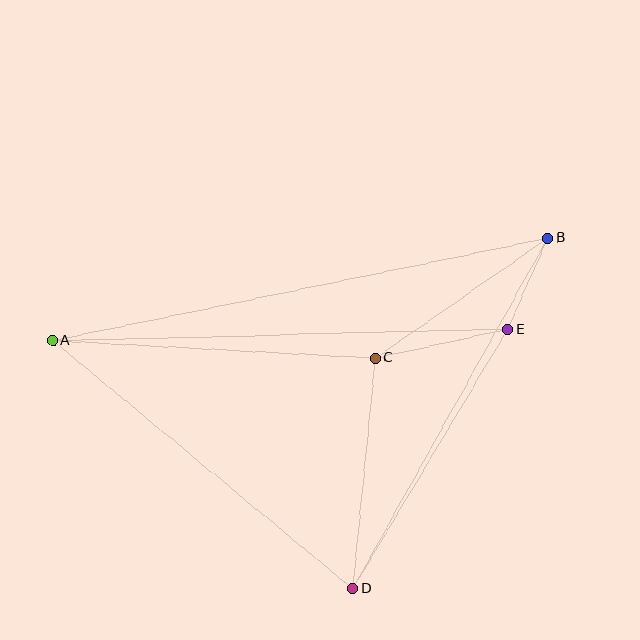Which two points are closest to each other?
Points B and E are closest to each other.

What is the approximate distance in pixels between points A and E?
The distance between A and E is approximately 455 pixels.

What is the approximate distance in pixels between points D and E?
The distance between D and E is approximately 302 pixels.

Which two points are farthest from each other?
Points A and B are farthest from each other.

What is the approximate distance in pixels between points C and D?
The distance between C and D is approximately 232 pixels.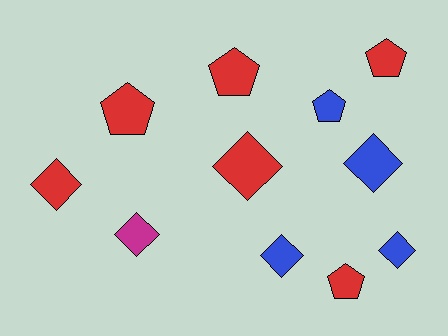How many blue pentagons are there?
There is 1 blue pentagon.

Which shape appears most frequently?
Diamond, with 6 objects.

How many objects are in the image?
There are 11 objects.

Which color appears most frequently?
Red, with 6 objects.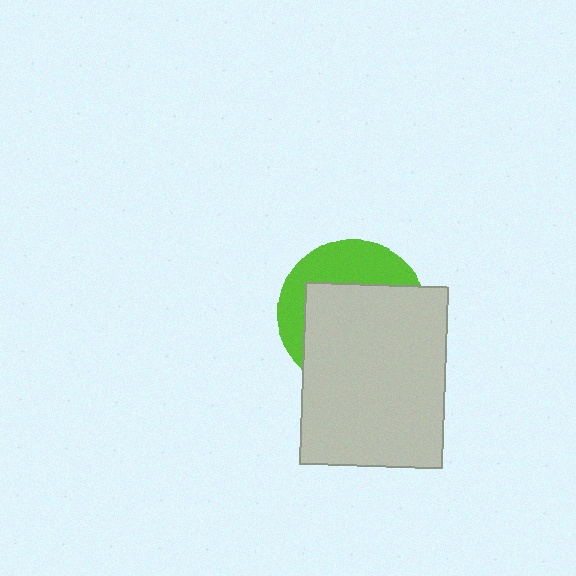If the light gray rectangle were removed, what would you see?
You would see the complete lime circle.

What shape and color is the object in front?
The object in front is a light gray rectangle.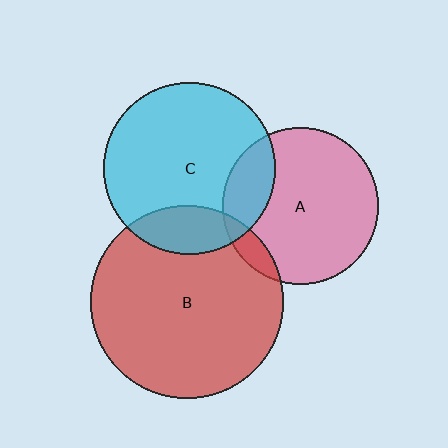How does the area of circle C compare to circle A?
Approximately 1.2 times.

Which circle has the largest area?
Circle B (red).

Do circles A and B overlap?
Yes.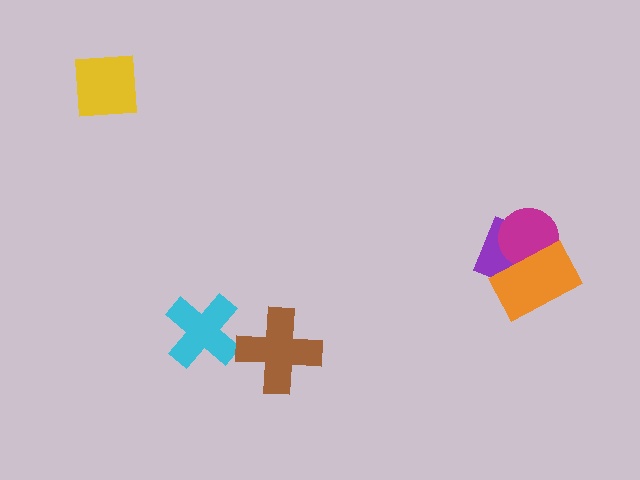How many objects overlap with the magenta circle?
2 objects overlap with the magenta circle.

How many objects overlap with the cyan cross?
0 objects overlap with the cyan cross.